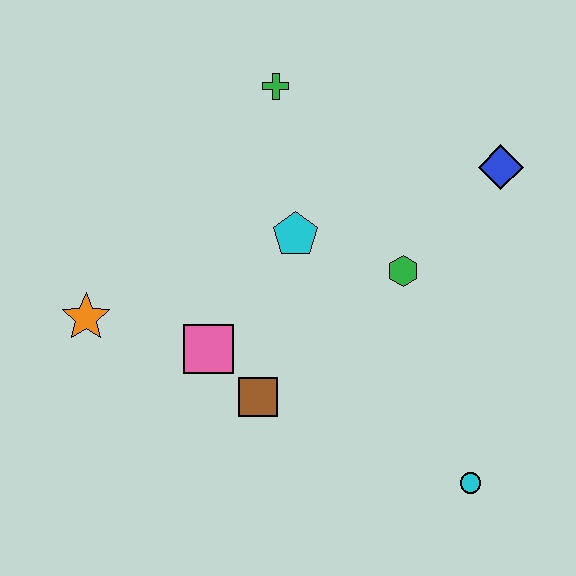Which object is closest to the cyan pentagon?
The green hexagon is closest to the cyan pentagon.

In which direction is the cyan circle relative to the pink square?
The cyan circle is to the right of the pink square.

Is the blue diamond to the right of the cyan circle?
Yes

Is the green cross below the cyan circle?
No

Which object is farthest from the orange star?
The blue diamond is farthest from the orange star.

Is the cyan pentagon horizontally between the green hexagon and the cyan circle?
No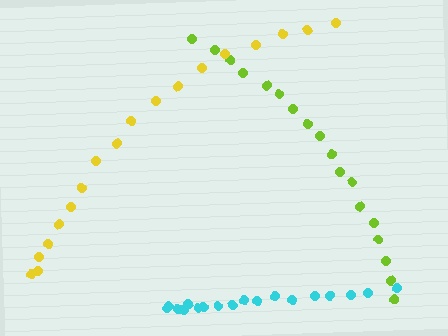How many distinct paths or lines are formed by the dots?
There are 3 distinct paths.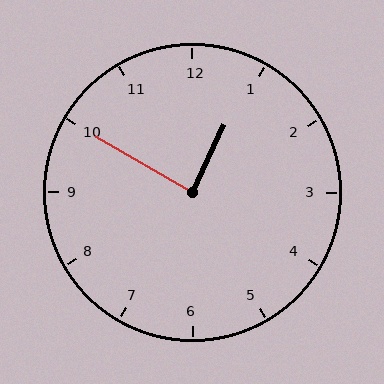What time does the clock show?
12:50.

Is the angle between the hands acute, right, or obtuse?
It is right.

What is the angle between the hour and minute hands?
Approximately 85 degrees.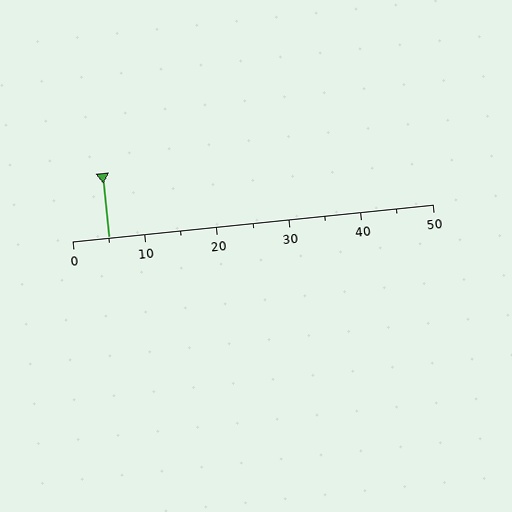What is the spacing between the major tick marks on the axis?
The major ticks are spaced 10 apart.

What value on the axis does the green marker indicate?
The marker indicates approximately 5.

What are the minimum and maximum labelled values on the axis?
The axis runs from 0 to 50.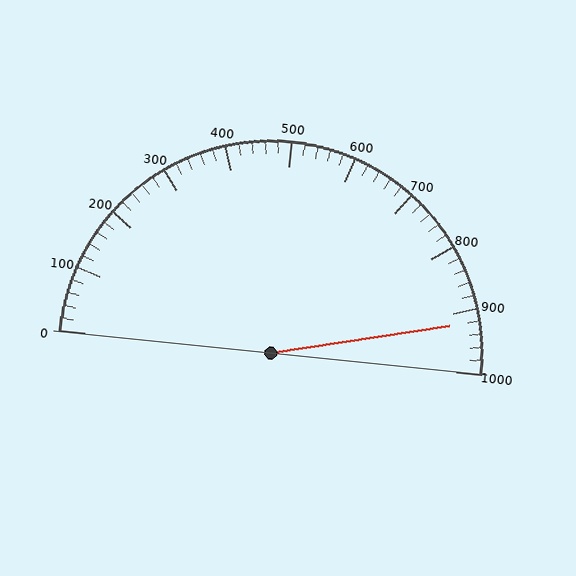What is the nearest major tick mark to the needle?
The nearest major tick mark is 900.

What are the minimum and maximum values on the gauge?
The gauge ranges from 0 to 1000.